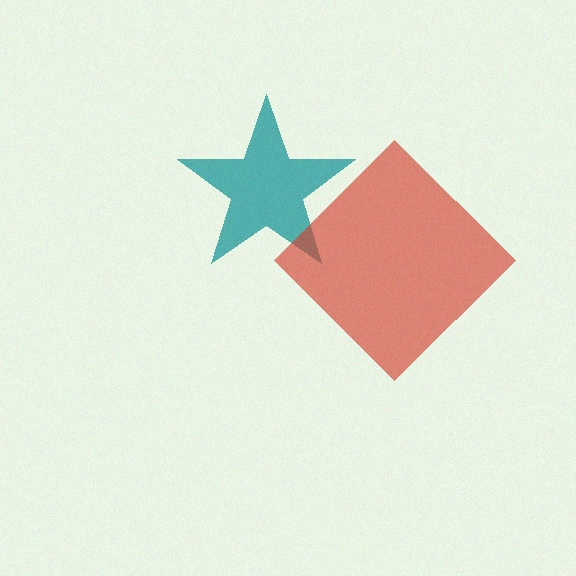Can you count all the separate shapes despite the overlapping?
Yes, there are 2 separate shapes.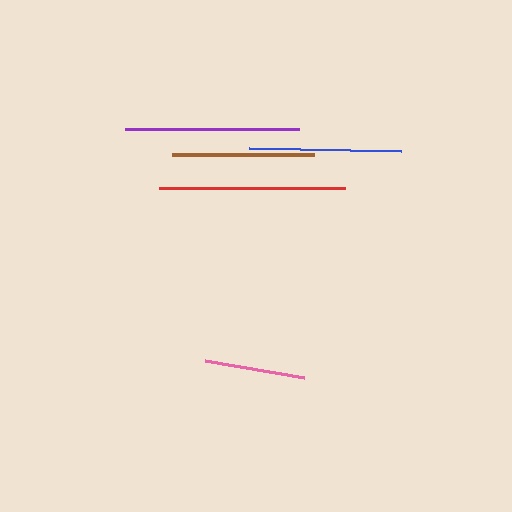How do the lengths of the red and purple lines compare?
The red and purple lines are approximately the same length.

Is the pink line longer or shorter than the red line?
The red line is longer than the pink line.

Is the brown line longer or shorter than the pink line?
The brown line is longer than the pink line.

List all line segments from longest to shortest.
From longest to shortest: red, purple, blue, brown, pink.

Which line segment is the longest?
The red line is the longest at approximately 186 pixels.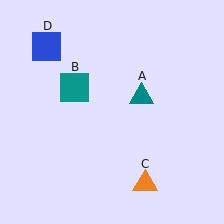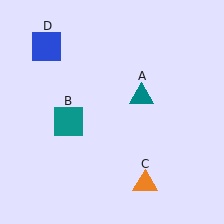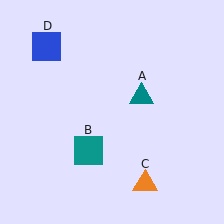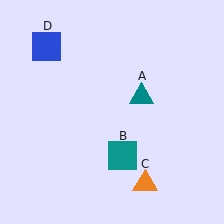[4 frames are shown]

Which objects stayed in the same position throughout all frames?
Teal triangle (object A) and orange triangle (object C) and blue square (object D) remained stationary.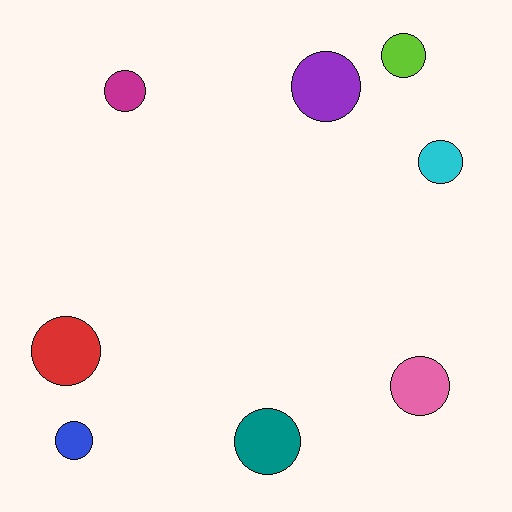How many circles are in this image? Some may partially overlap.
There are 8 circles.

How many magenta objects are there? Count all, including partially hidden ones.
There is 1 magenta object.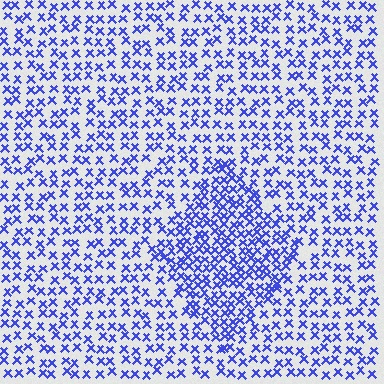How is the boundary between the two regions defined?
The boundary is defined by a change in element density (approximately 1.8x ratio). All elements are the same color, size, and shape.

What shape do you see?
I see a diamond.